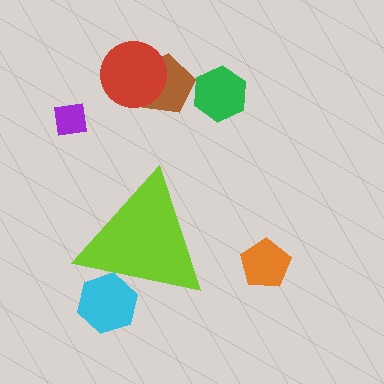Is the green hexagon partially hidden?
No, the green hexagon is fully visible.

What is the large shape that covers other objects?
A lime triangle.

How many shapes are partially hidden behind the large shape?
1 shape is partially hidden.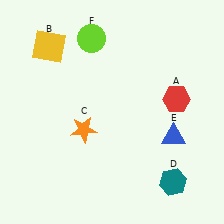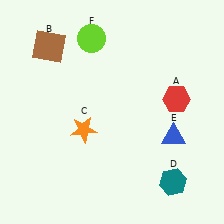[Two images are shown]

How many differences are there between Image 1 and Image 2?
There is 1 difference between the two images.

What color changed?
The square (B) changed from yellow in Image 1 to brown in Image 2.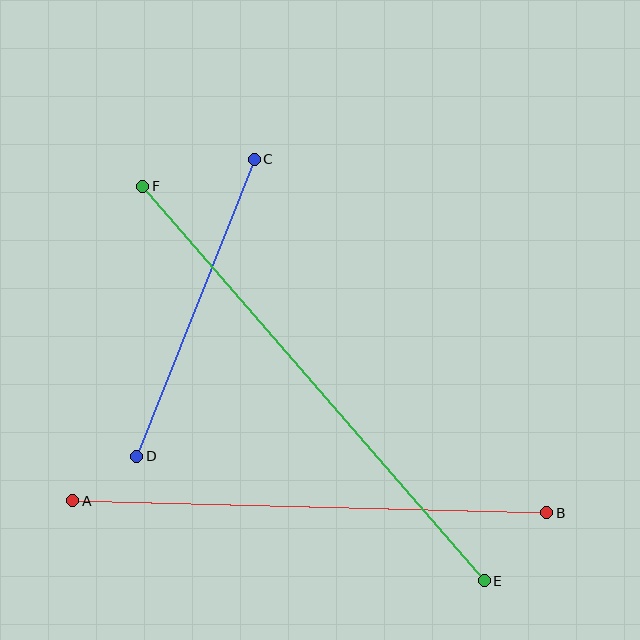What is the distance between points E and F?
The distance is approximately 522 pixels.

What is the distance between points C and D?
The distance is approximately 320 pixels.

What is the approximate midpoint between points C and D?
The midpoint is at approximately (195, 308) pixels.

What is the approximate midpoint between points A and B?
The midpoint is at approximately (310, 507) pixels.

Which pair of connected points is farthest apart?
Points E and F are farthest apart.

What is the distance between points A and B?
The distance is approximately 474 pixels.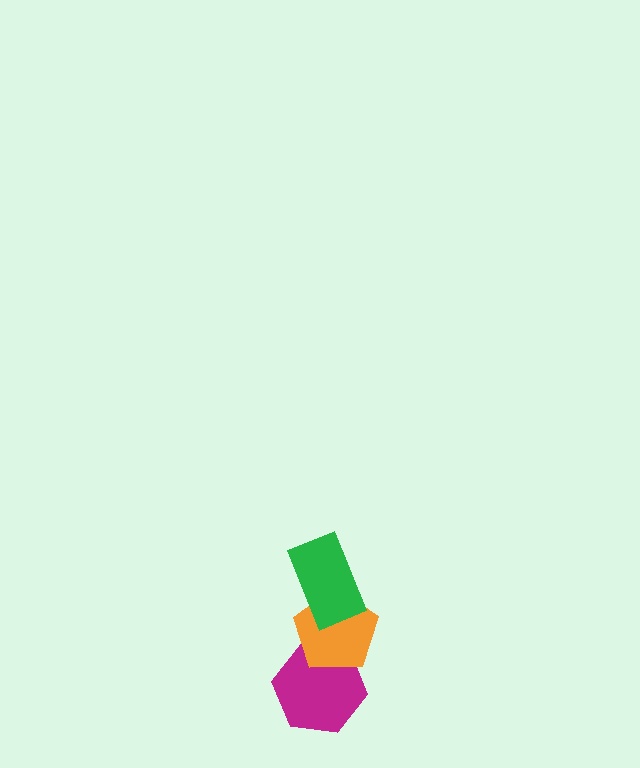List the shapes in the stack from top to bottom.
From top to bottom: the green rectangle, the orange pentagon, the magenta hexagon.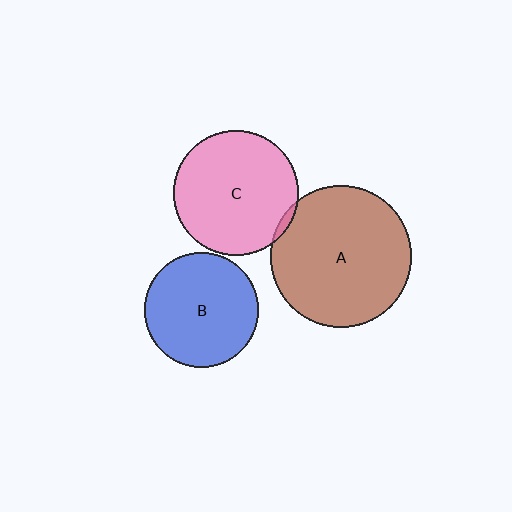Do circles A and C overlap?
Yes.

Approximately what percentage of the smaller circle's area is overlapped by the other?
Approximately 5%.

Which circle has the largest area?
Circle A (brown).